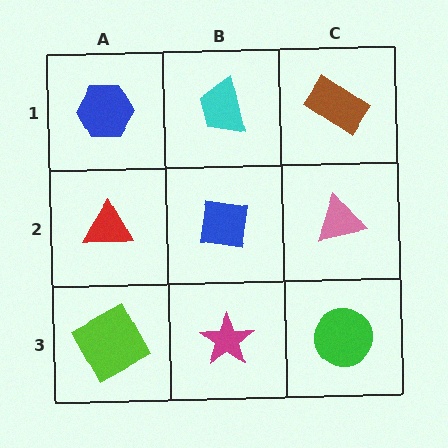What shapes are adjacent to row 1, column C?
A pink triangle (row 2, column C), a cyan trapezoid (row 1, column B).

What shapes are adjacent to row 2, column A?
A blue hexagon (row 1, column A), a lime square (row 3, column A), a blue square (row 2, column B).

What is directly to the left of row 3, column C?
A magenta star.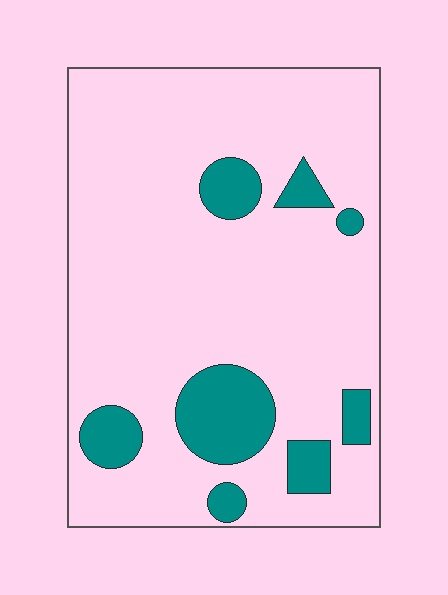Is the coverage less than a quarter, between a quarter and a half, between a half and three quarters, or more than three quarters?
Less than a quarter.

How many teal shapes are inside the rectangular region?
8.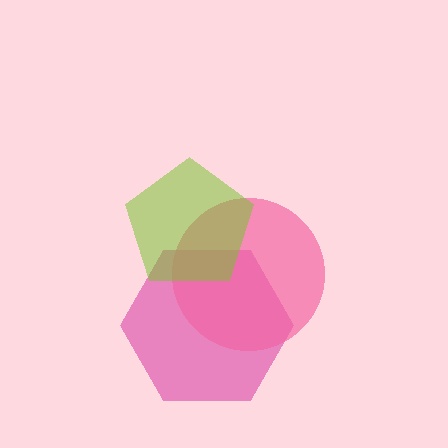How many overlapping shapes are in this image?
There are 3 overlapping shapes in the image.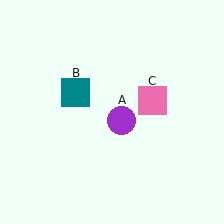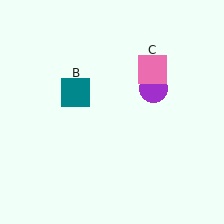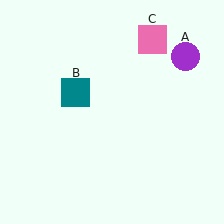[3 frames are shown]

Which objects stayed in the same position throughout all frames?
Teal square (object B) remained stationary.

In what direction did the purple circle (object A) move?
The purple circle (object A) moved up and to the right.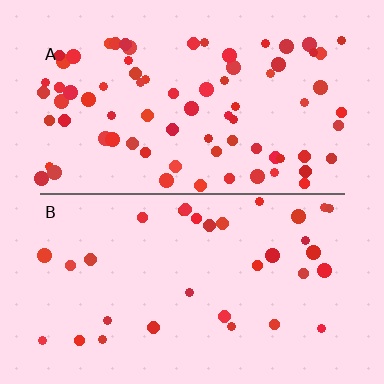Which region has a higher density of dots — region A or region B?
A (the top).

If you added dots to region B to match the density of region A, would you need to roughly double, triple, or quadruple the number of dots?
Approximately double.